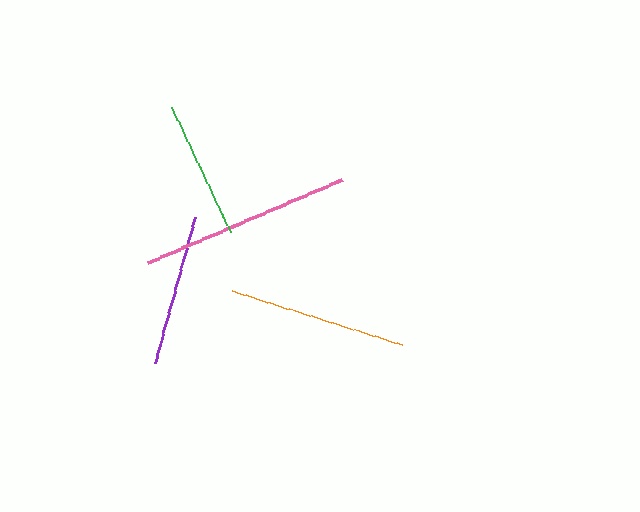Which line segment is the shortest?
The green line is the shortest at approximately 139 pixels.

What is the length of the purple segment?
The purple segment is approximately 152 pixels long.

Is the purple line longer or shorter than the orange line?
The orange line is longer than the purple line.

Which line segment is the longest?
The pink line is the longest at approximately 211 pixels.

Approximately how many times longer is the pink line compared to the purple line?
The pink line is approximately 1.4 times the length of the purple line.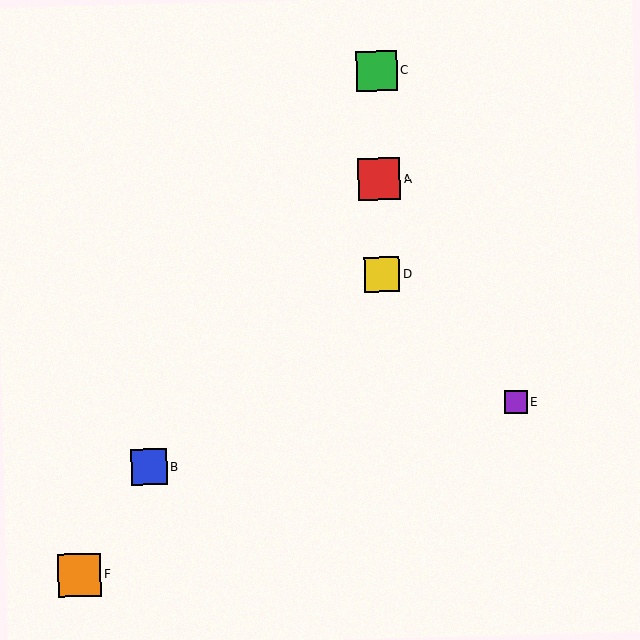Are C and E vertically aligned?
No, C is at x≈377 and E is at x≈516.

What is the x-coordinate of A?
Object A is at x≈379.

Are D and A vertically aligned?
Yes, both are at x≈382.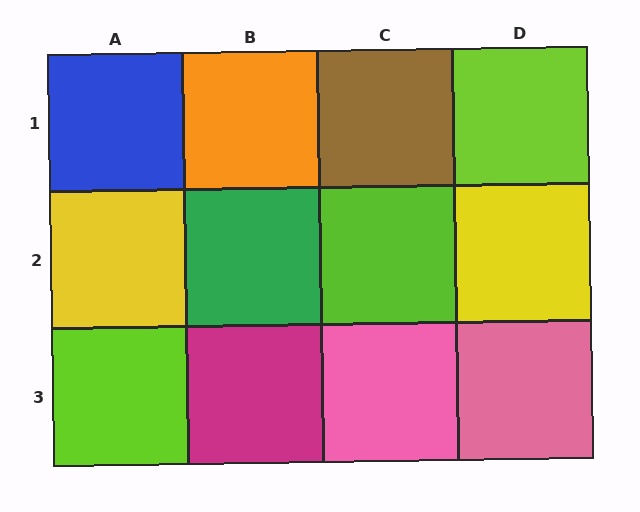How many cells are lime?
3 cells are lime.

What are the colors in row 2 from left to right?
Yellow, green, lime, yellow.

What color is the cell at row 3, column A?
Lime.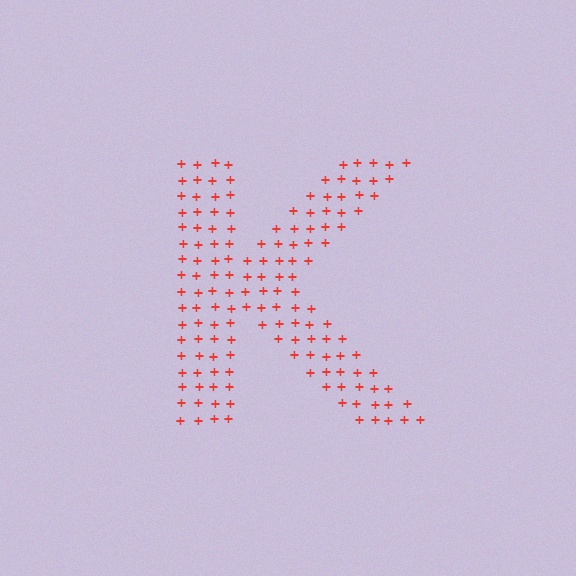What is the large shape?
The large shape is the letter K.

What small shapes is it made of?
It is made of small plus signs.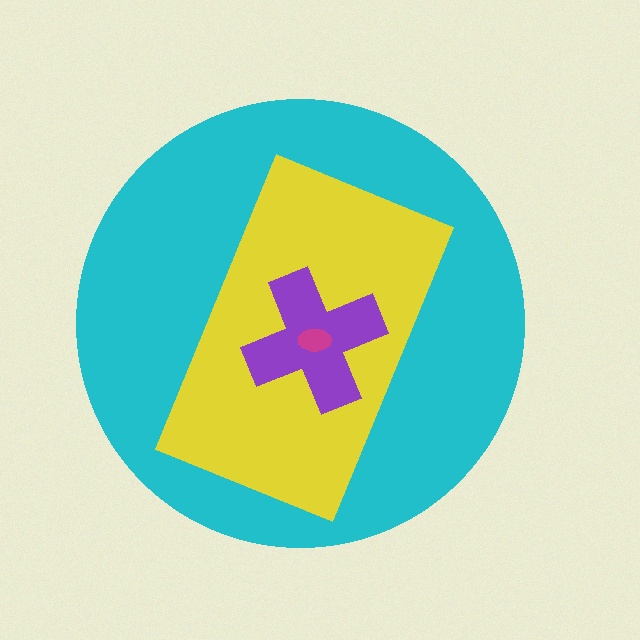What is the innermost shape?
The magenta ellipse.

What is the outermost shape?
The cyan circle.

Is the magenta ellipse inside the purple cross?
Yes.